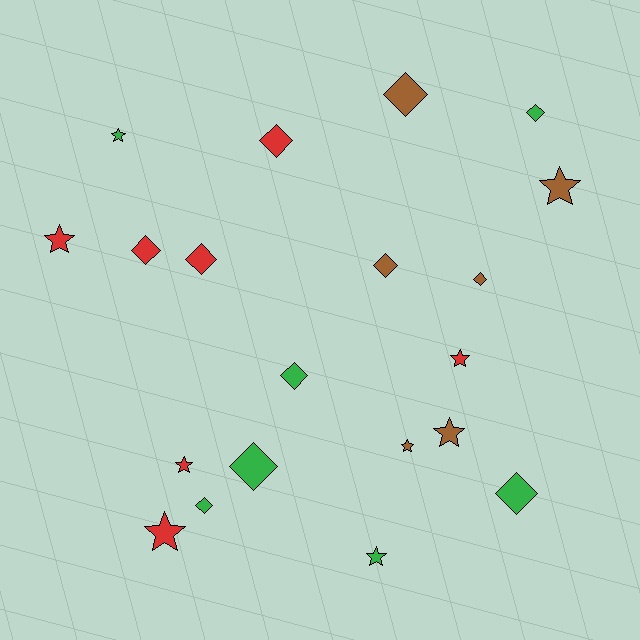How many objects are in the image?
There are 20 objects.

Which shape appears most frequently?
Diamond, with 11 objects.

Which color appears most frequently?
Red, with 7 objects.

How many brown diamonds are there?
There are 3 brown diamonds.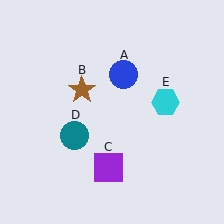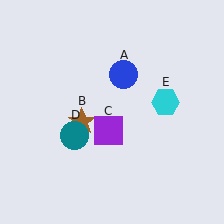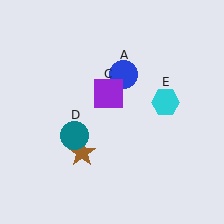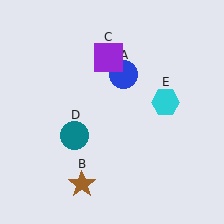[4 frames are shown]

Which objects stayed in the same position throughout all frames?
Blue circle (object A) and teal circle (object D) and cyan hexagon (object E) remained stationary.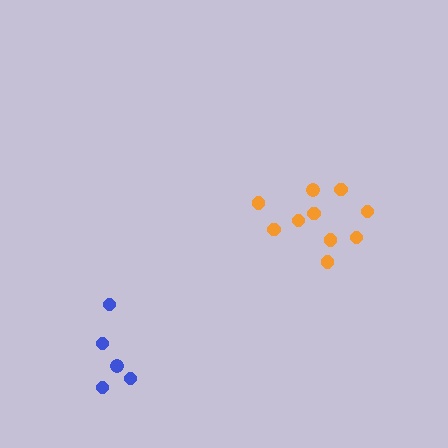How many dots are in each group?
Group 1: 5 dots, Group 2: 10 dots (15 total).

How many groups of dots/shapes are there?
There are 2 groups.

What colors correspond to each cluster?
The clusters are colored: blue, orange.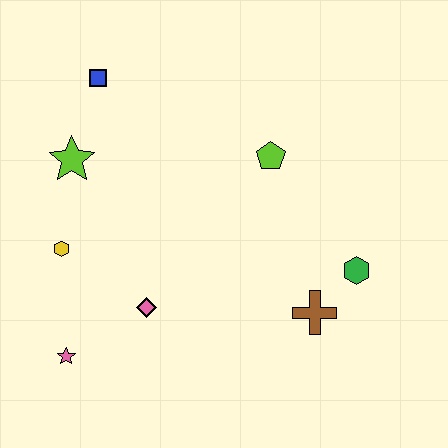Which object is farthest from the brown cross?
The blue square is farthest from the brown cross.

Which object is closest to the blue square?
The lime star is closest to the blue square.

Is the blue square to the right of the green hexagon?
No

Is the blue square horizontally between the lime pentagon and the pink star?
Yes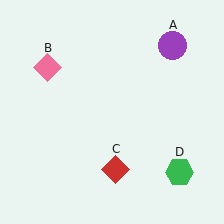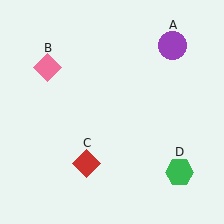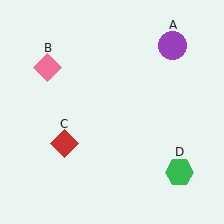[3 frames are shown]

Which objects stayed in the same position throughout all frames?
Purple circle (object A) and pink diamond (object B) and green hexagon (object D) remained stationary.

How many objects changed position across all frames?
1 object changed position: red diamond (object C).